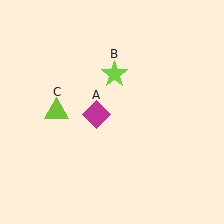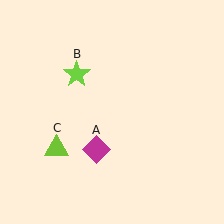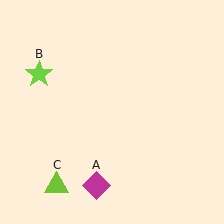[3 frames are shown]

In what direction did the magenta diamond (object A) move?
The magenta diamond (object A) moved down.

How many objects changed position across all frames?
3 objects changed position: magenta diamond (object A), lime star (object B), lime triangle (object C).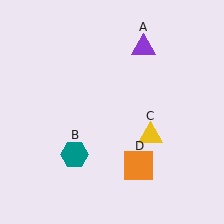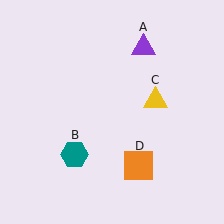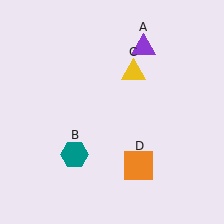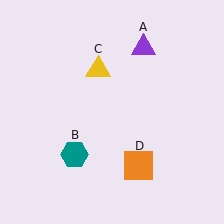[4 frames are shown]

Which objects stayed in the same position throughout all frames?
Purple triangle (object A) and teal hexagon (object B) and orange square (object D) remained stationary.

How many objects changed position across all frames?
1 object changed position: yellow triangle (object C).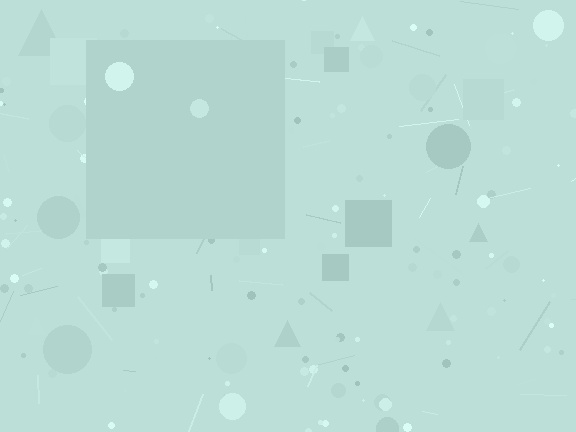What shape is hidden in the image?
A square is hidden in the image.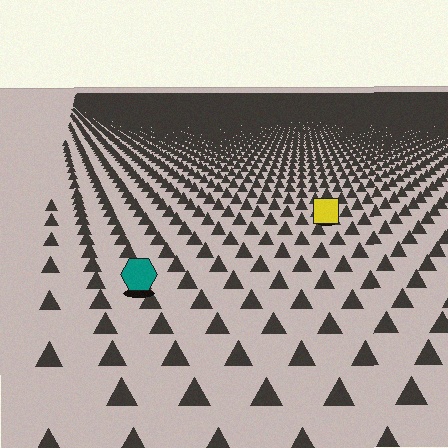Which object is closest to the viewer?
The teal hexagon is closest. The texture marks near it are larger and more spread out.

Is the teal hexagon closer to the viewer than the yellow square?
Yes. The teal hexagon is closer — you can tell from the texture gradient: the ground texture is coarser near it.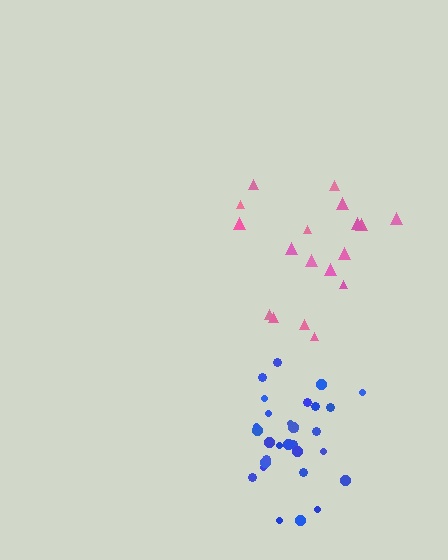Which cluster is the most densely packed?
Blue.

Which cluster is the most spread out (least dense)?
Pink.